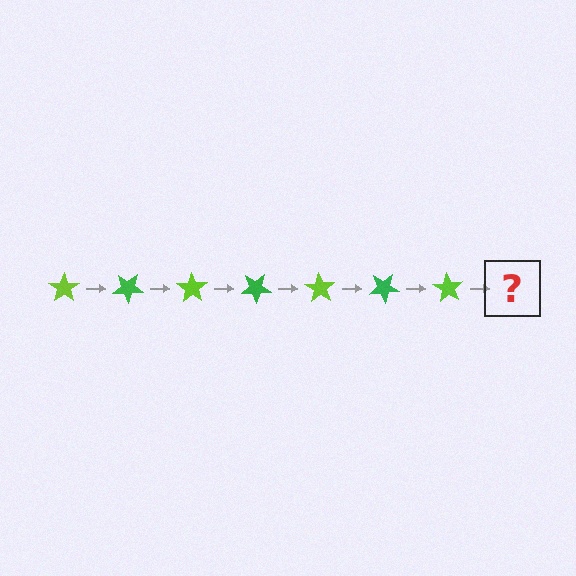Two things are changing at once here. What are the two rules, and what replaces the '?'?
The two rules are that it rotates 35 degrees each step and the color cycles through lime and green. The '?' should be a green star, rotated 245 degrees from the start.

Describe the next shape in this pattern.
It should be a green star, rotated 245 degrees from the start.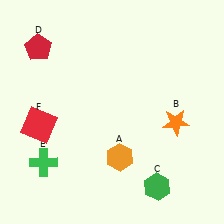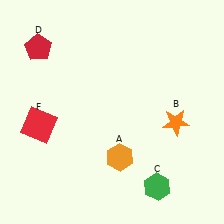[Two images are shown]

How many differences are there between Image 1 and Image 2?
There is 1 difference between the two images.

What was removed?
The green cross (E) was removed in Image 2.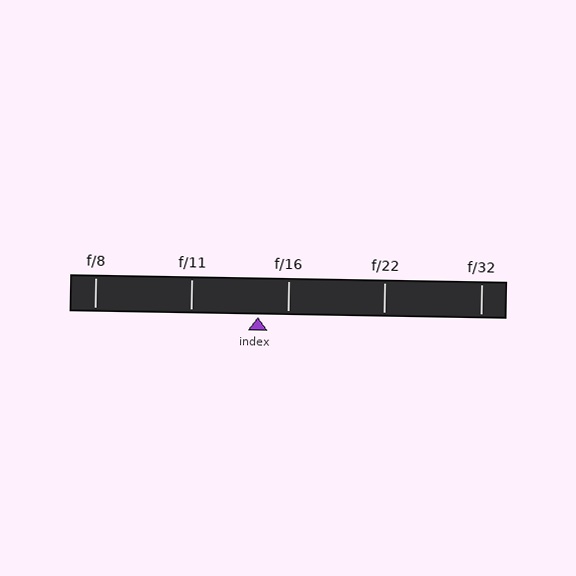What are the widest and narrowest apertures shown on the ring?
The widest aperture shown is f/8 and the narrowest is f/32.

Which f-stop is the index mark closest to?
The index mark is closest to f/16.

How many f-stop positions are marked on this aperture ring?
There are 5 f-stop positions marked.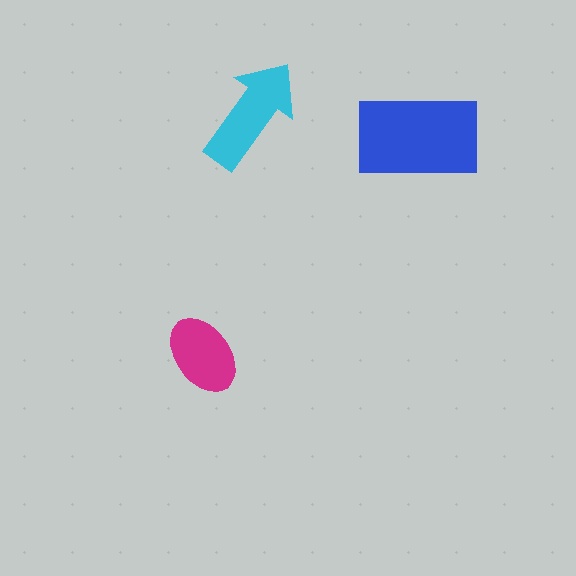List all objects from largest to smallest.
The blue rectangle, the cyan arrow, the magenta ellipse.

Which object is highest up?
The cyan arrow is topmost.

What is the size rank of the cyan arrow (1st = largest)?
2nd.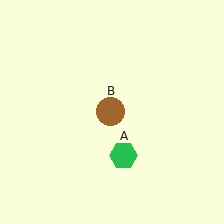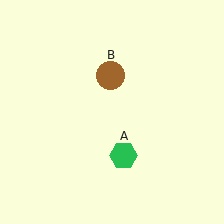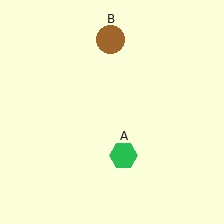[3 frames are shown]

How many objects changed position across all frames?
1 object changed position: brown circle (object B).